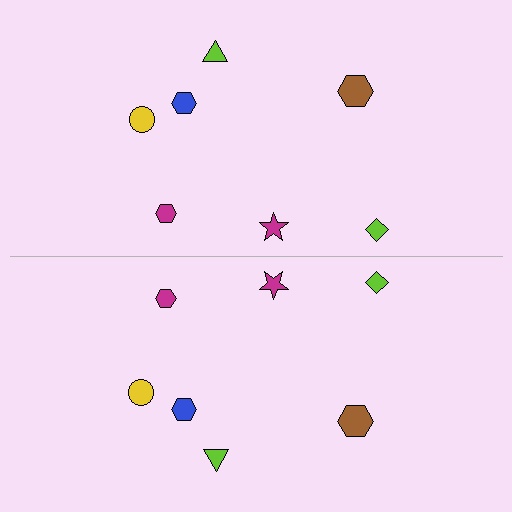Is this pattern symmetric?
Yes, this pattern has bilateral (reflection) symmetry.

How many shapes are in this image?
There are 14 shapes in this image.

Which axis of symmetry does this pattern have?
The pattern has a horizontal axis of symmetry running through the center of the image.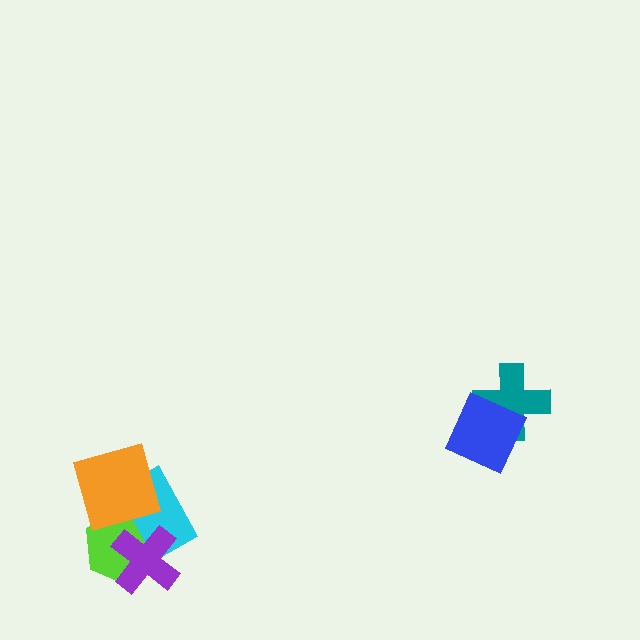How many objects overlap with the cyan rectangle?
3 objects overlap with the cyan rectangle.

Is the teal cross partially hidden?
Yes, it is partially covered by another shape.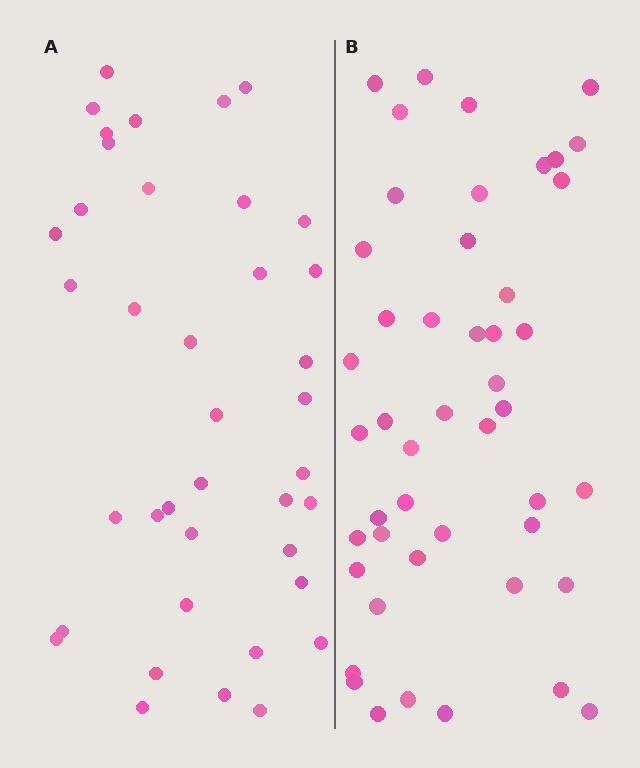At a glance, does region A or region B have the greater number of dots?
Region B (the right region) has more dots.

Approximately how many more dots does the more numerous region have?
Region B has roughly 8 or so more dots than region A.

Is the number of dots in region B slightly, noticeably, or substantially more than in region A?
Region B has only slightly more — the two regions are fairly close. The ratio is roughly 1.2 to 1.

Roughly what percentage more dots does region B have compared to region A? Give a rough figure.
About 20% more.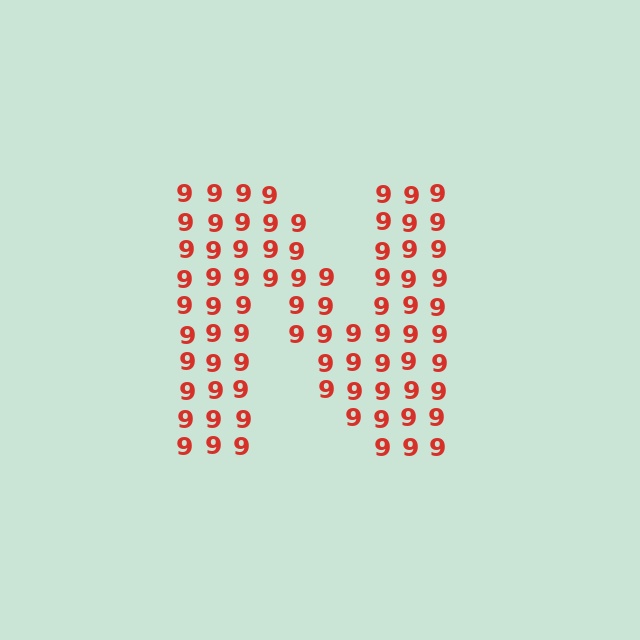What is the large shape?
The large shape is the letter N.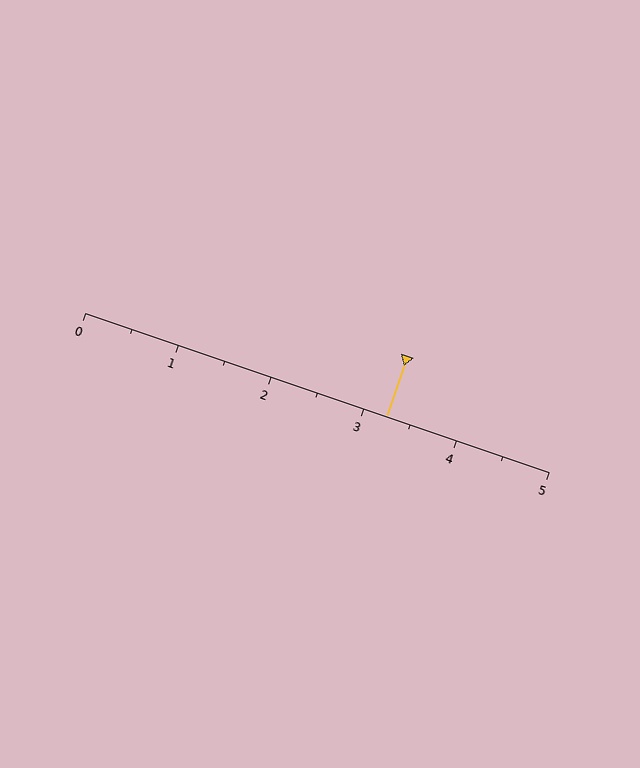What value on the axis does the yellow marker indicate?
The marker indicates approximately 3.2.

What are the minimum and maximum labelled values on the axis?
The axis runs from 0 to 5.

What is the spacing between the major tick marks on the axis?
The major ticks are spaced 1 apart.